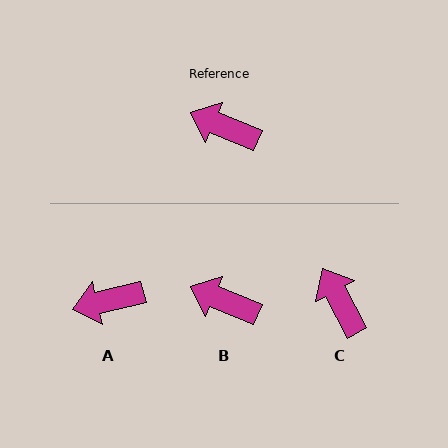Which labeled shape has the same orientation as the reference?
B.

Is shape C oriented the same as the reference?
No, it is off by about 39 degrees.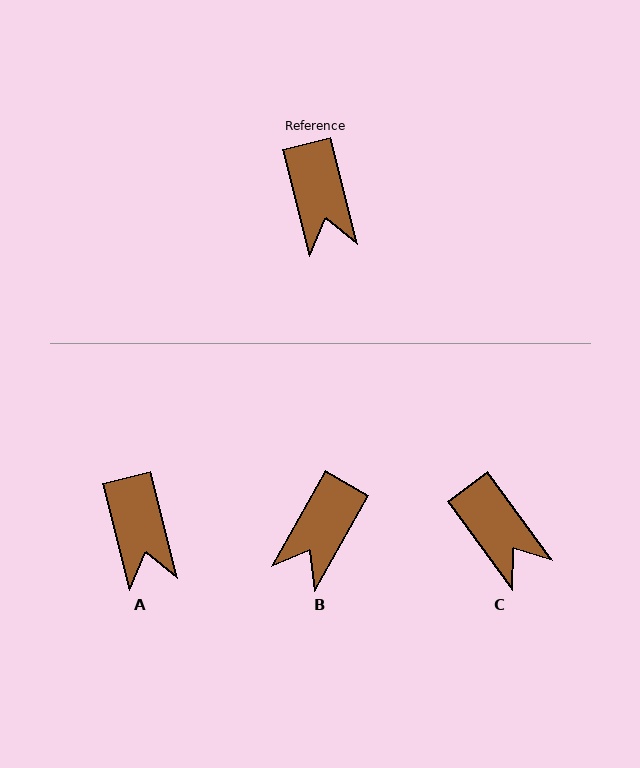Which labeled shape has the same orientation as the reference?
A.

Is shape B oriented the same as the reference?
No, it is off by about 44 degrees.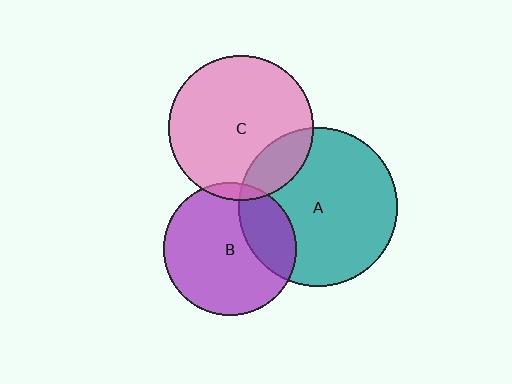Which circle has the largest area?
Circle A (teal).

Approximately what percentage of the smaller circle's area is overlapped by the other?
Approximately 5%.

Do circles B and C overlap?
Yes.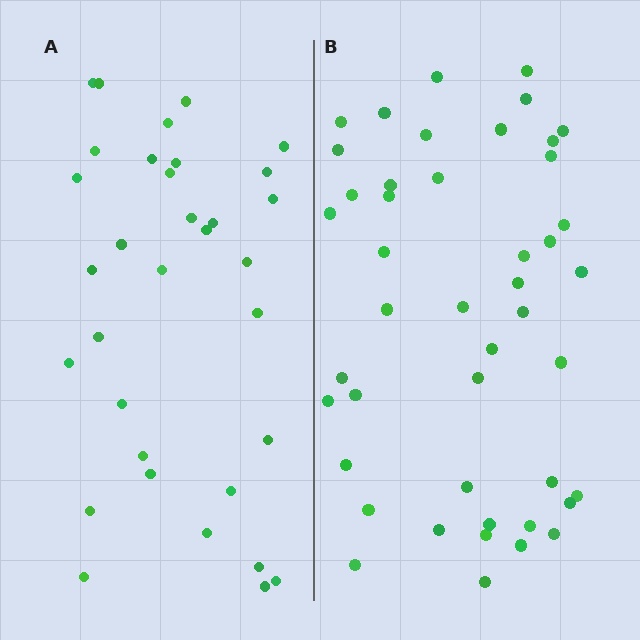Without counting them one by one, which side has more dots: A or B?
Region B (the right region) has more dots.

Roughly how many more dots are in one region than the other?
Region B has roughly 12 or so more dots than region A.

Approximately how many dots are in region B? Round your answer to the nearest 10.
About 40 dots. (The exact count is 45, which rounds to 40.)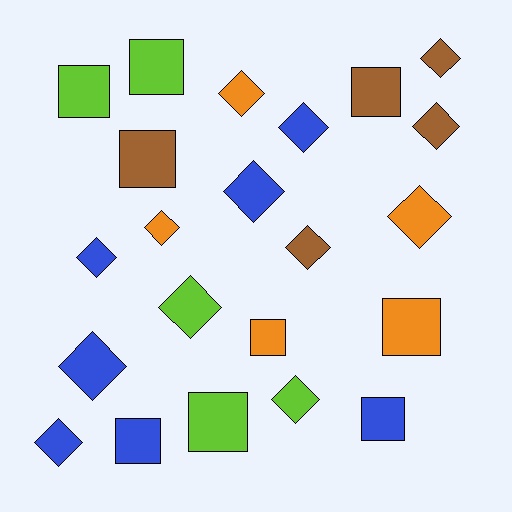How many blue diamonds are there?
There are 5 blue diamonds.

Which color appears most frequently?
Blue, with 7 objects.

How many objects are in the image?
There are 22 objects.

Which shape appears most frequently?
Diamond, with 13 objects.